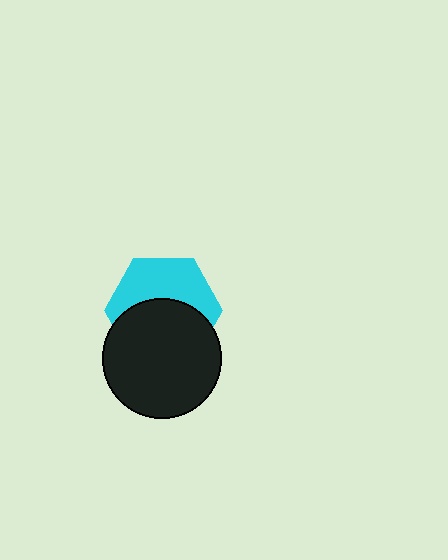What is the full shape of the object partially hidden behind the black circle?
The partially hidden object is a cyan hexagon.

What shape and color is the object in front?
The object in front is a black circle.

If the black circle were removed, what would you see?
You would see the complete cyan hexagon.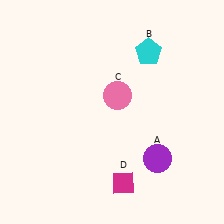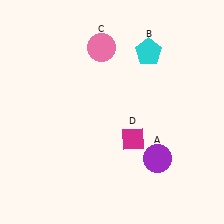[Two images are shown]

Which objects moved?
The objects that moved are: the pink circle (C), the magenta diamond (D).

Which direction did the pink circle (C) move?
The pink circle (C) moved up.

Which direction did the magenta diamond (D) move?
The magenta diamond (D) moved up.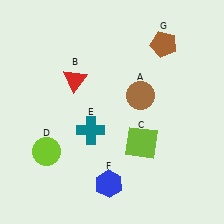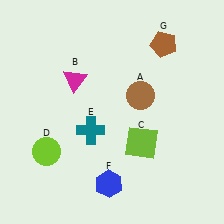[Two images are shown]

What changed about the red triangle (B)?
In Image 1, B is red. In Image 2, it changed to magenta.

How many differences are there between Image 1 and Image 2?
There is 1 difference between the two images.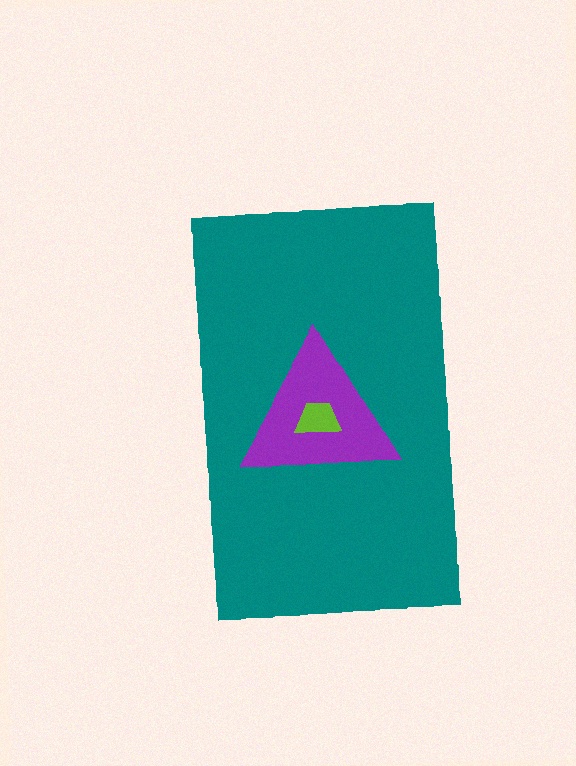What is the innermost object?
The lime trapezoid.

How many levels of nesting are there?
3.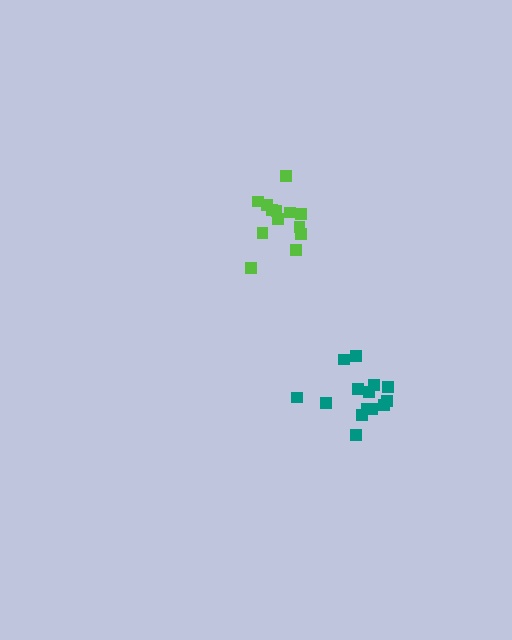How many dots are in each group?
Group 1: 14 dots, Group 2: 13 dots (27 total).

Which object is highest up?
The lime cluster is topmost.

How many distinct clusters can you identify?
There are 2 distinct clusters.